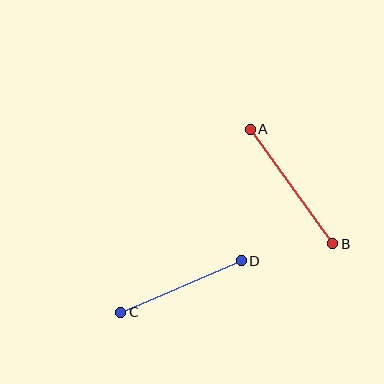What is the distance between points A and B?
The distance is approximately 141 pixels.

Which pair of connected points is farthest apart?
Points A and B are farthest apart.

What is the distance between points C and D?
The distance is approximately 131 pixels.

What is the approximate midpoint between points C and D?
The midpoint is at approximately (181, 287) pixels.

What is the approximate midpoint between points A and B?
The midpoint is at approximately (292, 187) pixels.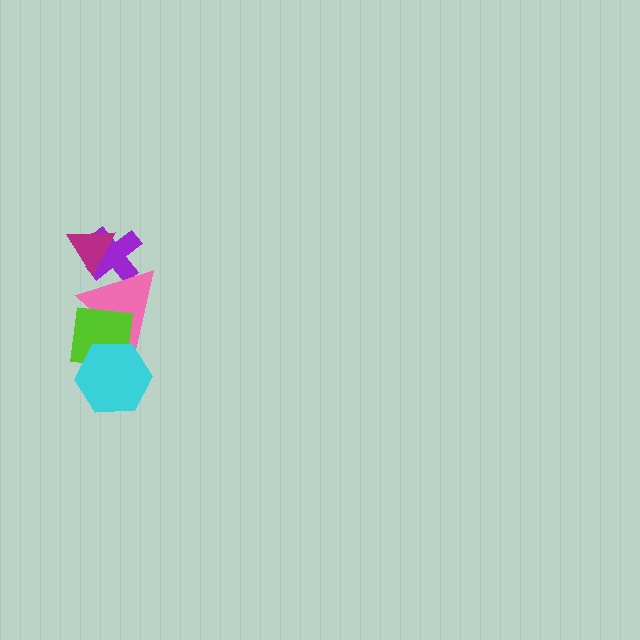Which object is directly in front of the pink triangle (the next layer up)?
The lime square is directly in front of the pink triangle.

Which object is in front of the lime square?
The cyan hexagon is in front of the lime square.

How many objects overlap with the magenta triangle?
2 objects overlap with the magenta triangle.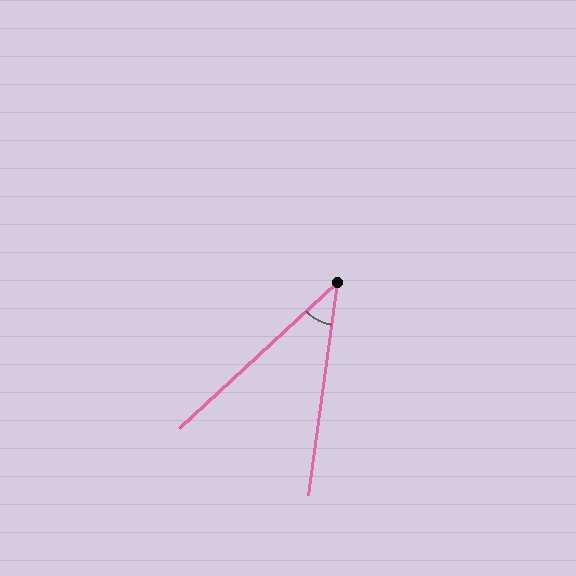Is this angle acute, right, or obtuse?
It is acute.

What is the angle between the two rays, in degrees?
Approximately 40 degrees.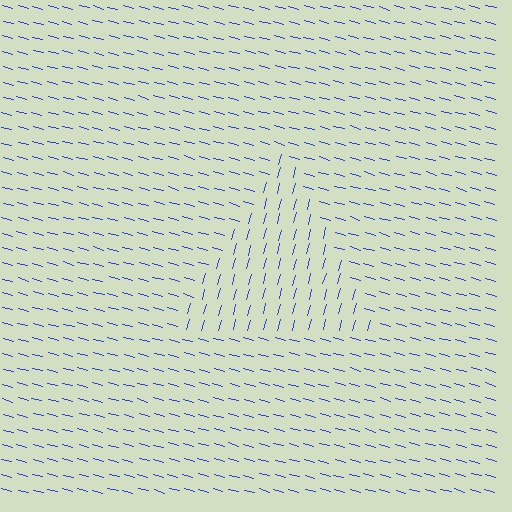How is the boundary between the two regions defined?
The boundary is defined purely by a change in line orientation (approximately 90 degrees difference). All lines are the same color and thickness.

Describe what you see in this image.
The image is filled with small blue line segments. A triangle region in the image has lines oriented differently from the surrounding lines, creating a visible texture boundary.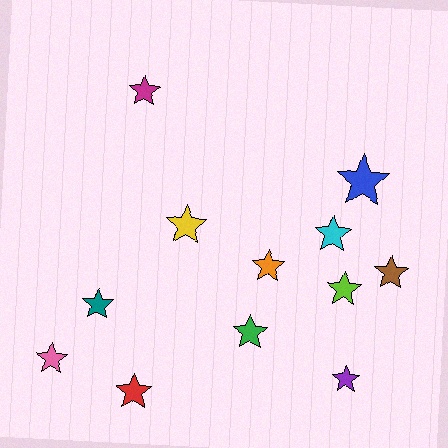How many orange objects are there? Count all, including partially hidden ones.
There is 1 orange object.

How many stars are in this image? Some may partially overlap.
There are 12 stars.